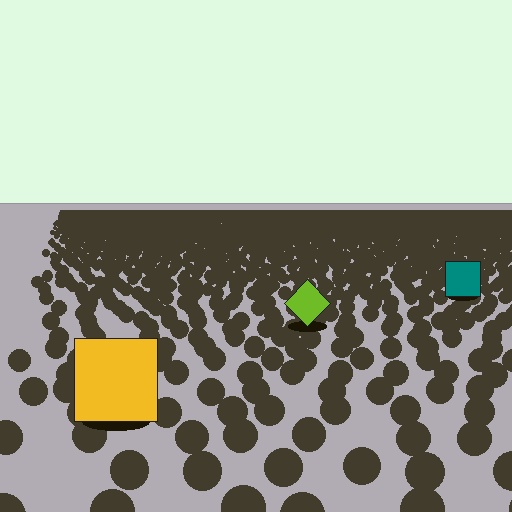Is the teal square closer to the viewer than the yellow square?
No. The yellow square is closer — you can tell from the texture gradient: the ground texture is coarser near it.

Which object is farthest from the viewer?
The teal square is farthest from the viewer. It appears smaller and the ground texture around it is denser.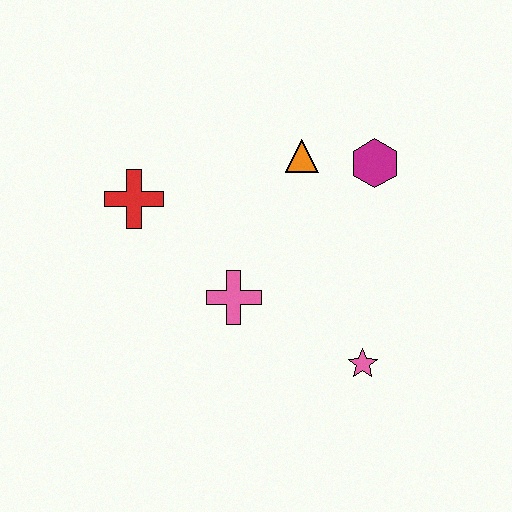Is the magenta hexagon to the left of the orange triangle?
No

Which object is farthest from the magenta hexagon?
The red cross is farthest from the magenta hexagon.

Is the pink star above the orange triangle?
No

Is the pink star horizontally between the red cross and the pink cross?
No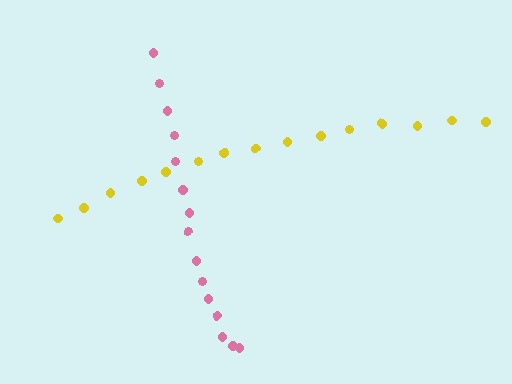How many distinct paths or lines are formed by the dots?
There are 2 distinct paths.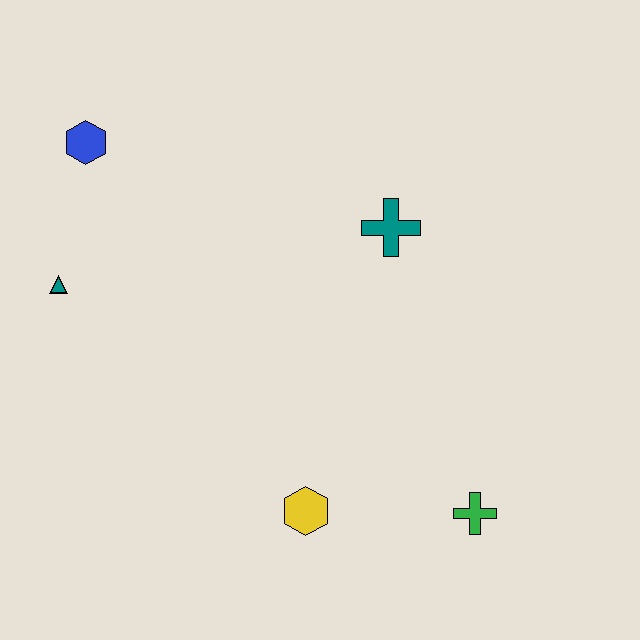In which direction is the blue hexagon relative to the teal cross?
The blue hexagon is to the left of the teal cross.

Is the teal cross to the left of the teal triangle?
No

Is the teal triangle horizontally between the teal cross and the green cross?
No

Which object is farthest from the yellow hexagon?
The blue hexagon is farthest from the yellow hexagon.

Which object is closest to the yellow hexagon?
The green cross is closest to the yellow hexagon.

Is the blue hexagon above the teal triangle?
Yes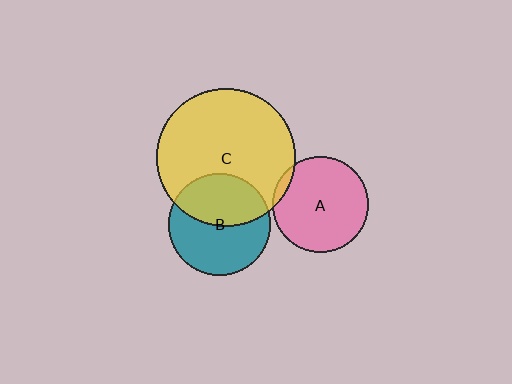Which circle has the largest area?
Circle C (yellow).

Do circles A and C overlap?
Yes.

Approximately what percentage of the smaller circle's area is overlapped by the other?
Approximately 5%.